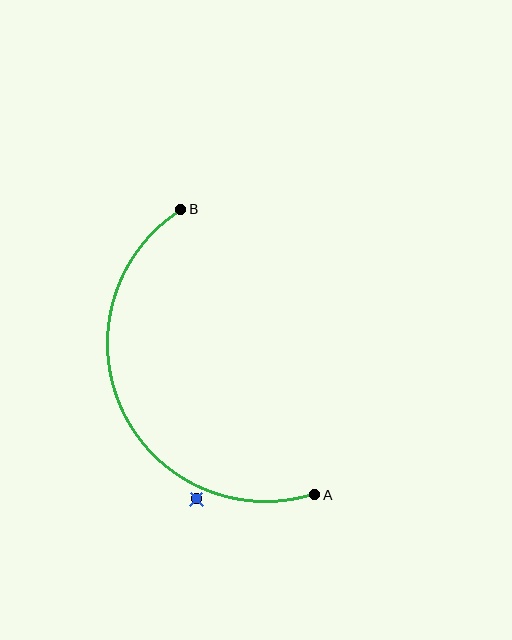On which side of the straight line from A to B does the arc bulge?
The arc bulges to the left of the straight line connecting A and B.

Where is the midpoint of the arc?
The arc midpoint is the point on the curve farthest from the straight line joining A and B. It sits to the left of that line.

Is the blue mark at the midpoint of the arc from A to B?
No — the blue mark does not lie on the arc at all. It sits slightly outside the curve.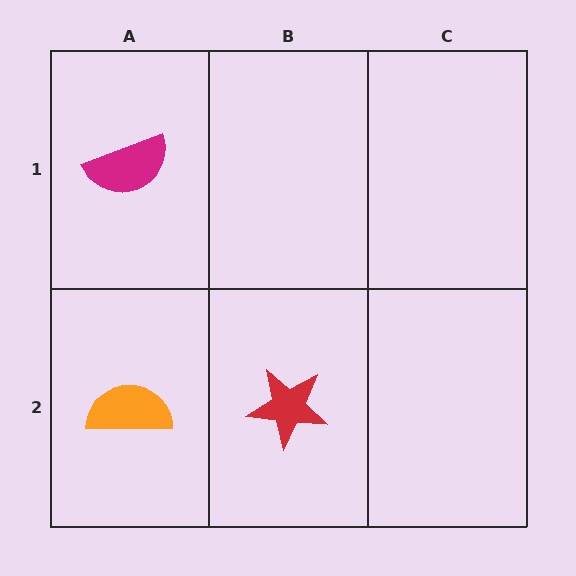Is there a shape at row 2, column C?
No, that cell is empty.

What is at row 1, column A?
A magenta semicircle.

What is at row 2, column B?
A red star.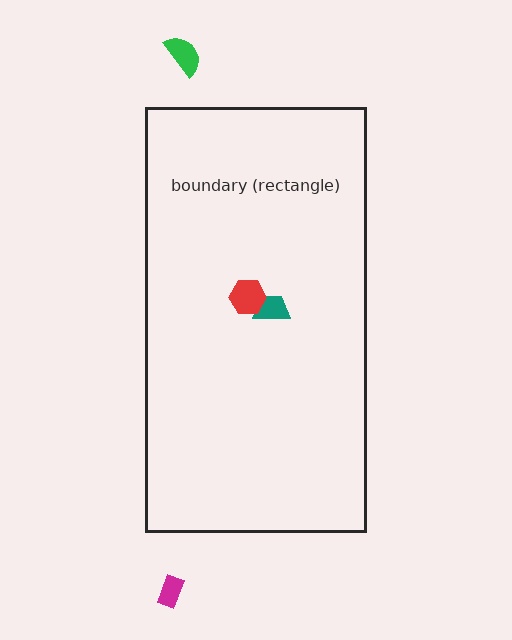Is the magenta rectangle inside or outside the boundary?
Outside.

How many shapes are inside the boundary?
2 inside, 2 outside.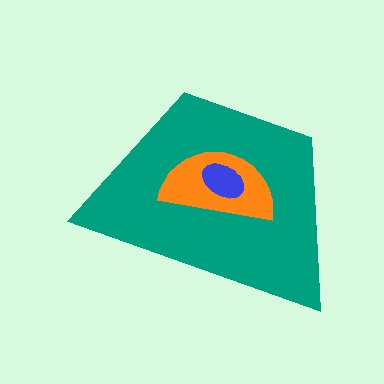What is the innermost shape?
The blue ellipse.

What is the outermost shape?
The teal trapezoid.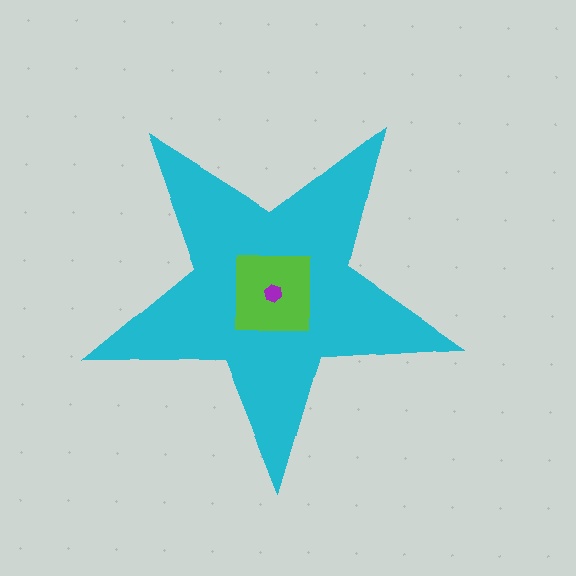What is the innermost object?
The purple hexagon.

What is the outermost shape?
The cyan star.